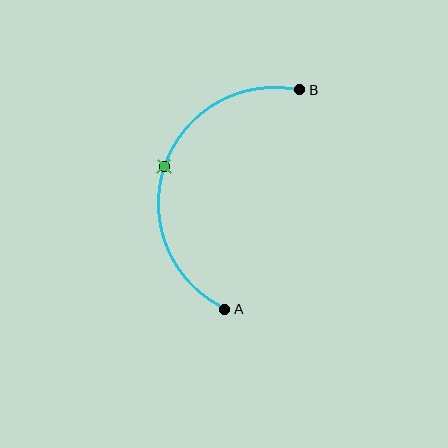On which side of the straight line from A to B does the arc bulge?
The arc bulges to the left of the straight line connecting A and B.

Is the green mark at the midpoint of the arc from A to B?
Yes. The green mark lies on the arc at equal arc-length from both A and B — it is the arc midpoint.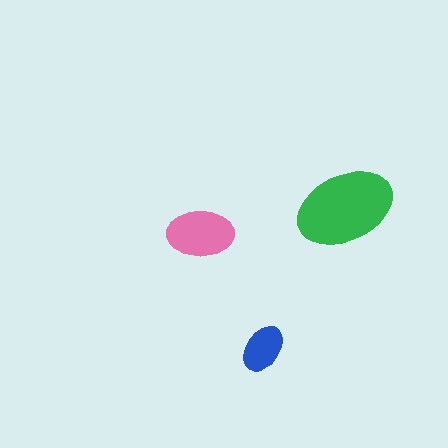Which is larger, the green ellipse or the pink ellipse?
The green one.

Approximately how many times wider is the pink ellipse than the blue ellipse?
About 1.5 times wider.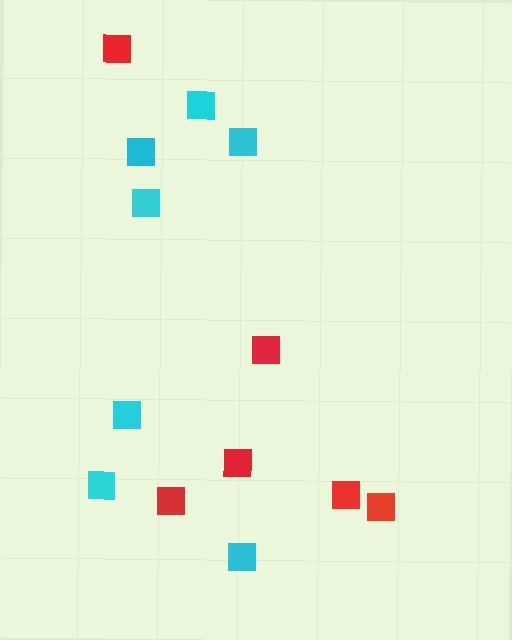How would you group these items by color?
There are 2 groups: one group of cyan squares (7) and one group of red squares (6).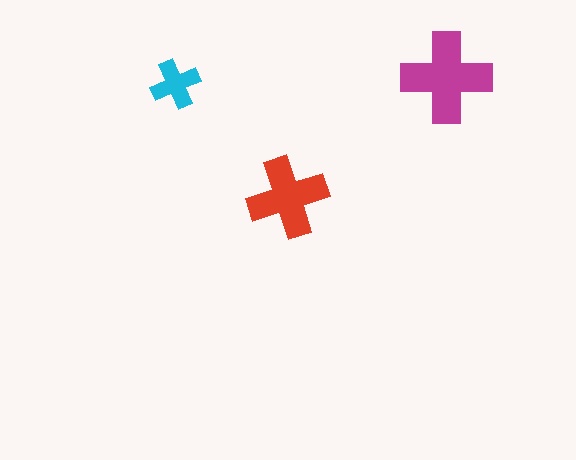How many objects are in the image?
There are 3 objects in the image.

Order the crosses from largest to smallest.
the magenta one, the red one, the cyan one.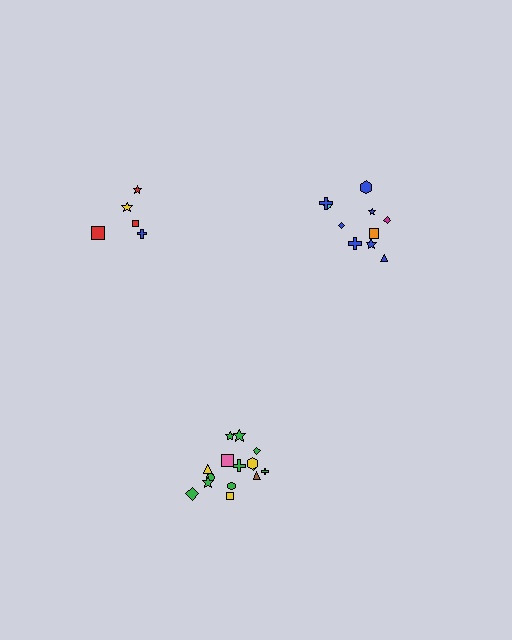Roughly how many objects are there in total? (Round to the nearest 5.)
Roughly 30 objects in total.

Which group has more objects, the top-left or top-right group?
The top-right group.